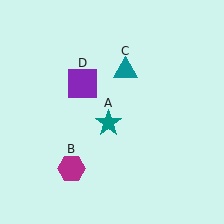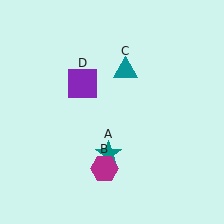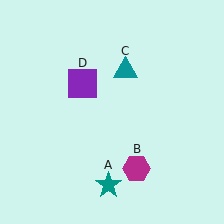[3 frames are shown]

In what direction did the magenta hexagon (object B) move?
The magenta hexagon (object B) moved right.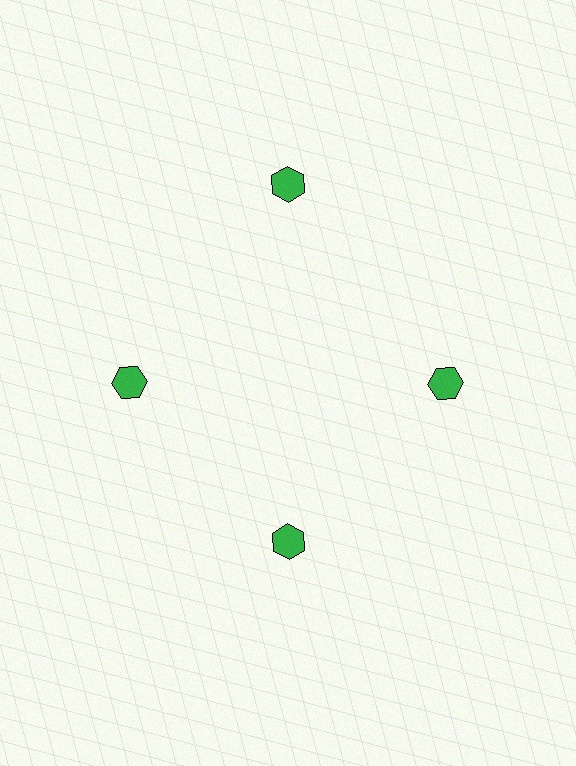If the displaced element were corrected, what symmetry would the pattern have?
It would have 4-fold rotational symmetry — the pattern would map onto itself every 90 degrees.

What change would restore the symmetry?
The symmetry would be restored by moving it inward, back onto the ring so that all 4 hexagons sit at equal angles and equal distance from the center.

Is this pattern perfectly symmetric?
No. The 4 green hexagons are arranged in a ring, but one element near the 12 o'clock position is pushed outward from the center, breaking the 4-fold rotational symmetry.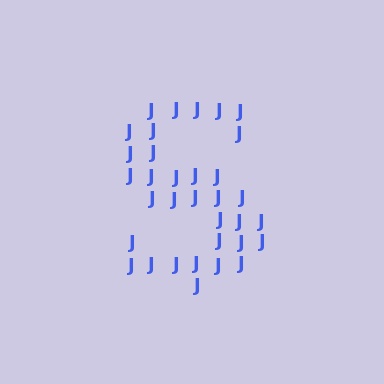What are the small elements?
The small elements are letter J's.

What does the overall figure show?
The overall figure shows the letter S.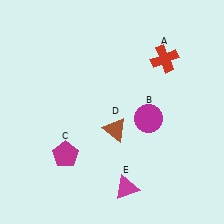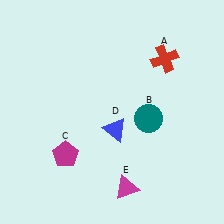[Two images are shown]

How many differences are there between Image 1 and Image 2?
There are 2 differences between the two images.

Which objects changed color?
B changed from magenta to teal. D changed from brown to blue.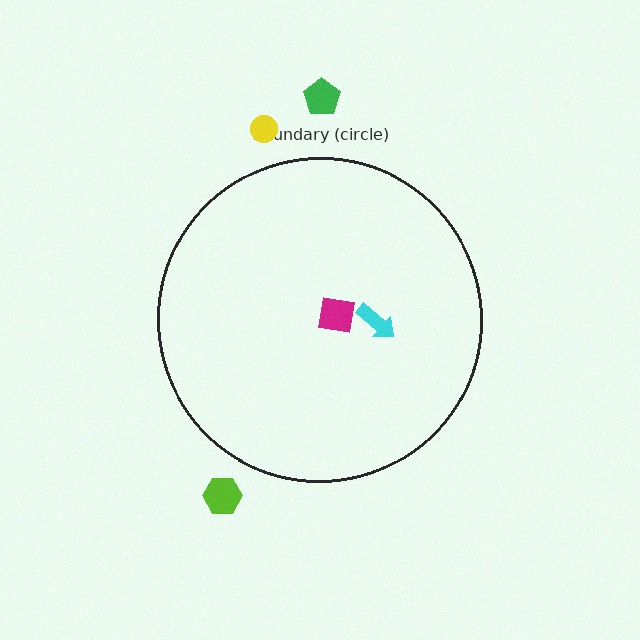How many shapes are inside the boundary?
2 inside, 3 outside.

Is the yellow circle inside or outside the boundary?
Outside.